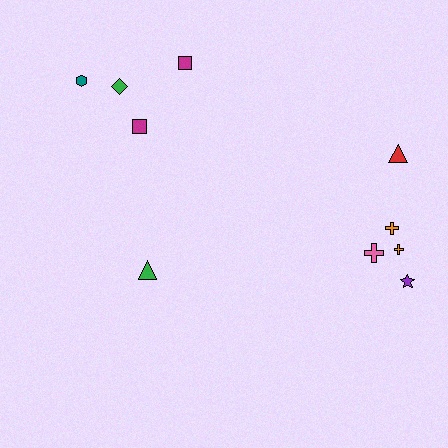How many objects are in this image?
There are 10 objects.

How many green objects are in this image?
There are 2 green objects.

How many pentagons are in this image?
There are no pentagons.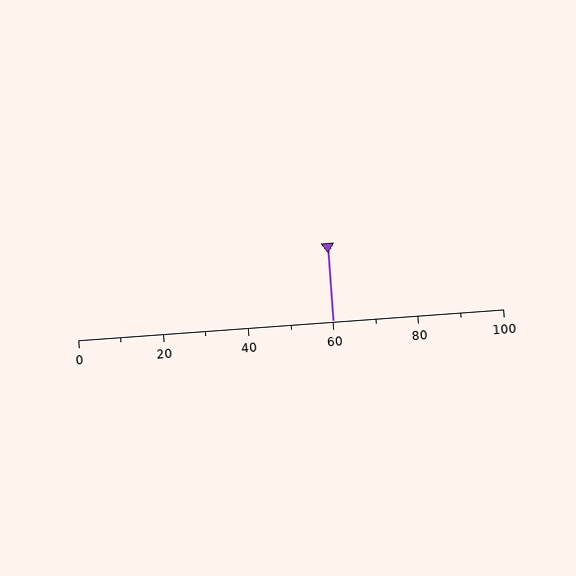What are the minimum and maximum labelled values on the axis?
The axis runs from 0 to 100.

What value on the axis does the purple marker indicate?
The marker indicates approximately 60.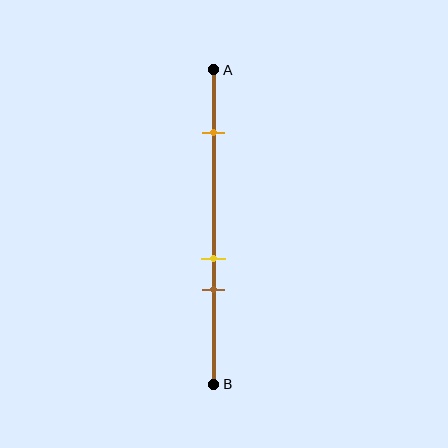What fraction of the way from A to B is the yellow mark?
The yellow mark is approximately 60% (0.6) of the way from A to B.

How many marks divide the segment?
There are 3 marks dividing the segment.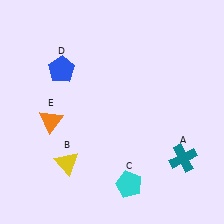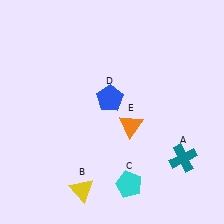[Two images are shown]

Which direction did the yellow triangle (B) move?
The yellow triangle (B) moved down.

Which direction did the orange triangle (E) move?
The orange triangle (E) moved right.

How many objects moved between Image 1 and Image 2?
3 objects moved between the two images.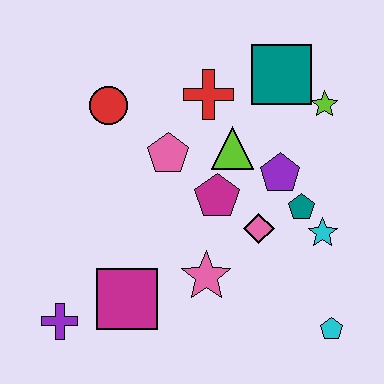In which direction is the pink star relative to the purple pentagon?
The pink star is below the purple pentagon.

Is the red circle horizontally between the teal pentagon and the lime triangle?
No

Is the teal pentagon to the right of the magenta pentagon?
Yes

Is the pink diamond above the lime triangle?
No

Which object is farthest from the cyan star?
The purple cross is farthest from the cyan star.